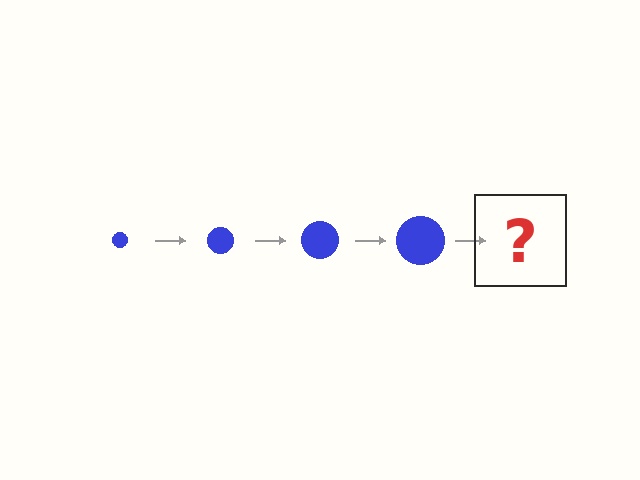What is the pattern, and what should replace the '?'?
The pattern is that the circle gets progressively larger each step. The '?' should be a blue circle, larger than the previous one.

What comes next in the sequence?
The next element should be a blue circle, larger than the previous one.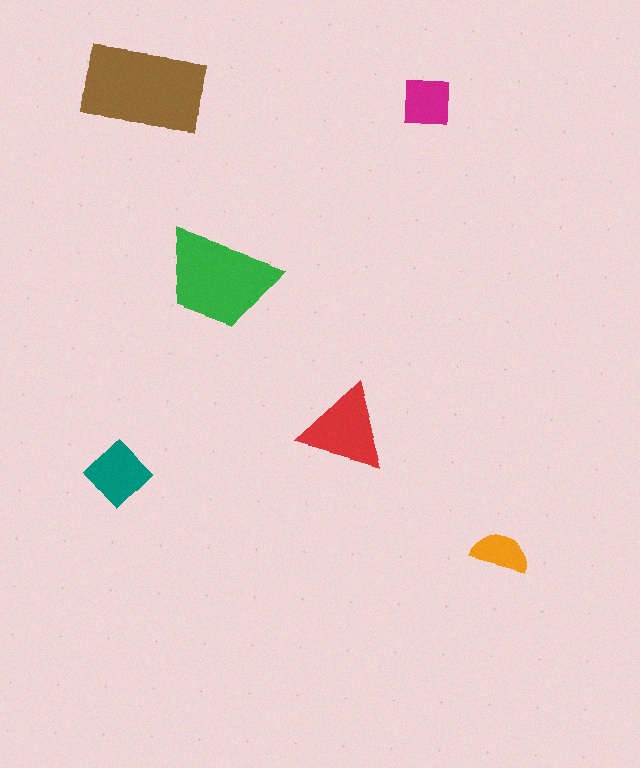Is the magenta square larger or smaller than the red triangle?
Smaller.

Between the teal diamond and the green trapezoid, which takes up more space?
The green trapezoid.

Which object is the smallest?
The orange semicircle.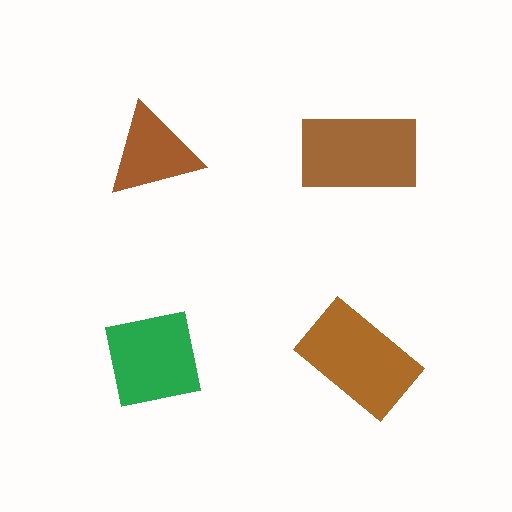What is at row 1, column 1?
A brown triangle.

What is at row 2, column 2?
A brown rectangle.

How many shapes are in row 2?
2 shapes.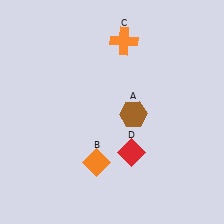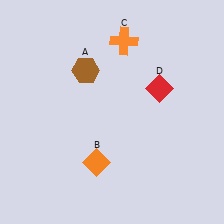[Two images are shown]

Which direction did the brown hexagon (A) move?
The brown hexagon (A) moved left.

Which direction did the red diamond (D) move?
The red diamond (D) moved up.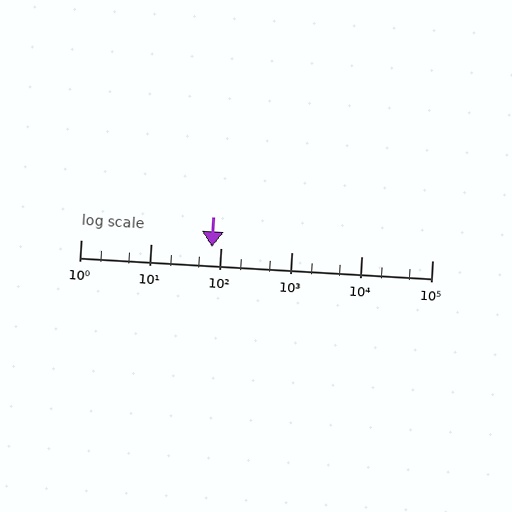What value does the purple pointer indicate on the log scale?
The pointer indicates approximately 74.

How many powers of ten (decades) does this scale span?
The scale spans 5 decades, from 1 to 100000.